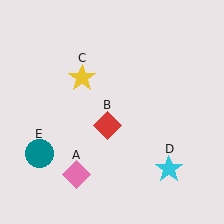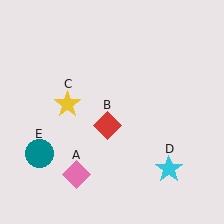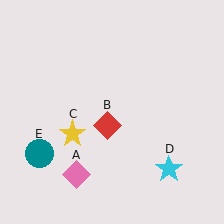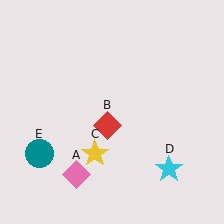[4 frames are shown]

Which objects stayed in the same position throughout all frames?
Pink diamond (object A) and red diamond (object B) and cyan star (object D) and teal circle (object E) remained stationary.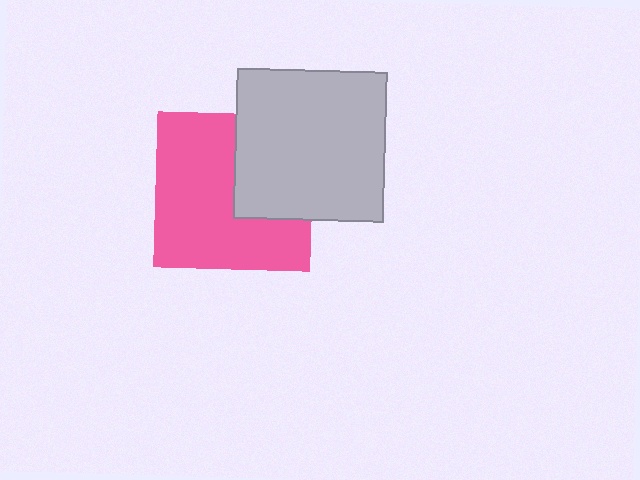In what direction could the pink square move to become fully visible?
The pink square could move left. That would shift it out from behind the light gray square entirely.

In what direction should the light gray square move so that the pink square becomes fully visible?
The light gray square should move right. That is the shortest direction to clear the overlap and leave the pink square fully visible.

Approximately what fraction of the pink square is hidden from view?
Roughly 34% of the pink square is hidden behind the light gray square.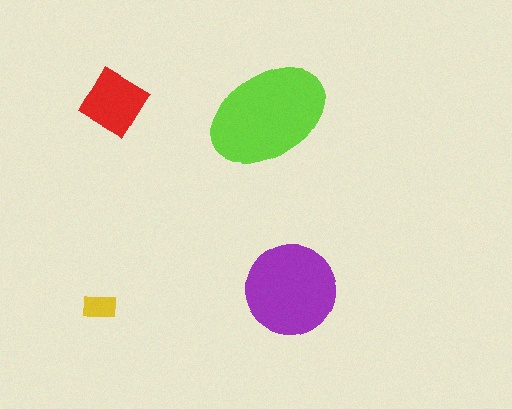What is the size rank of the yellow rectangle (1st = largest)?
4th.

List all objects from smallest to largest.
The yellow rectangle, the red diamond, the purple circle, the lime ellipse.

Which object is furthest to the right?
The purple circle is rightmost.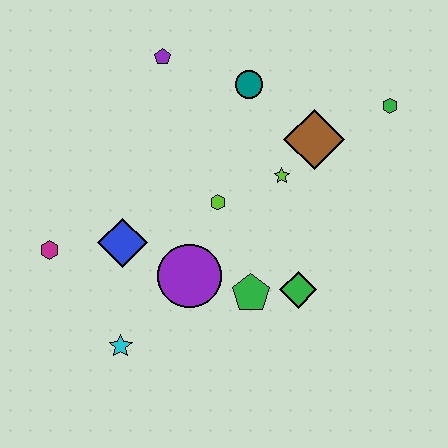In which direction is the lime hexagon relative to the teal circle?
The lime hexagon is below the teal circle.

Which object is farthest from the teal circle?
The cyan star is farthest from the teal circle.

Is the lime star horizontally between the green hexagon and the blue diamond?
Yes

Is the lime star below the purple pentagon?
Yes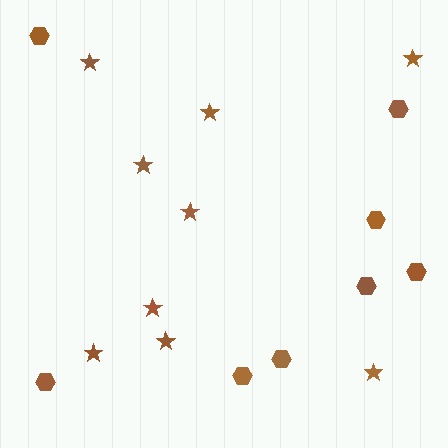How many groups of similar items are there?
There are 2 groups: one group of stars (9) and one group of hexagons (8).